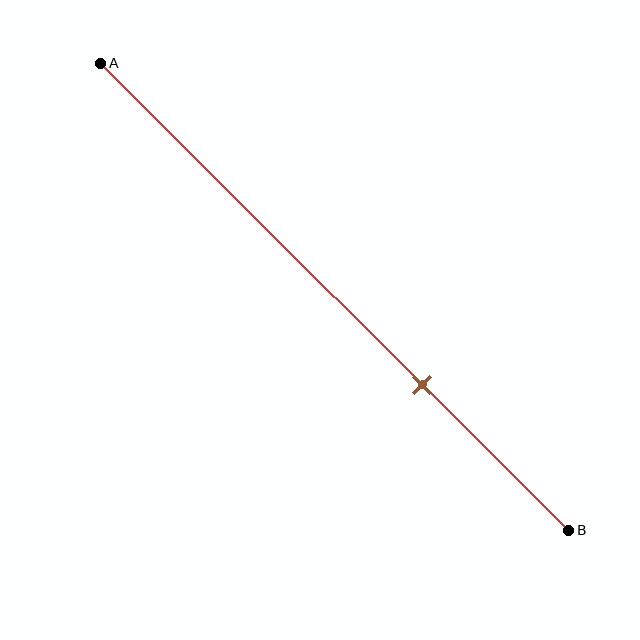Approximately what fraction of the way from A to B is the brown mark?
The brown mark is approximately 70% of the way from A to B.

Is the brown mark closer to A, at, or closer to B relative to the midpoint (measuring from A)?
The brown mark is closer to point B than the midpoint of segment AB.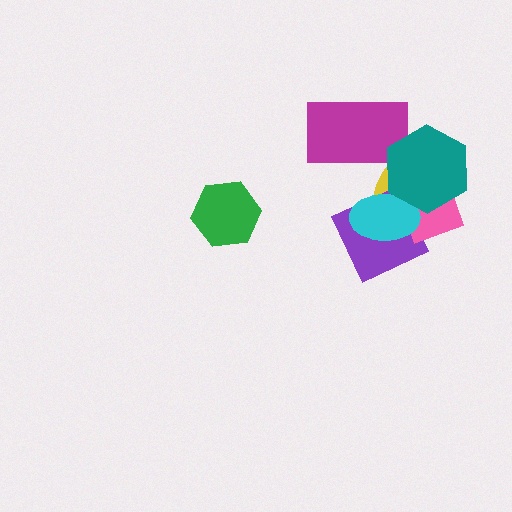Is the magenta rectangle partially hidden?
Yes, it is partially covered by another shape.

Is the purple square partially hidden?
Yes, it is partially covered by another shape.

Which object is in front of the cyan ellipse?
The teal hexagon is in front of the cyan ellipse.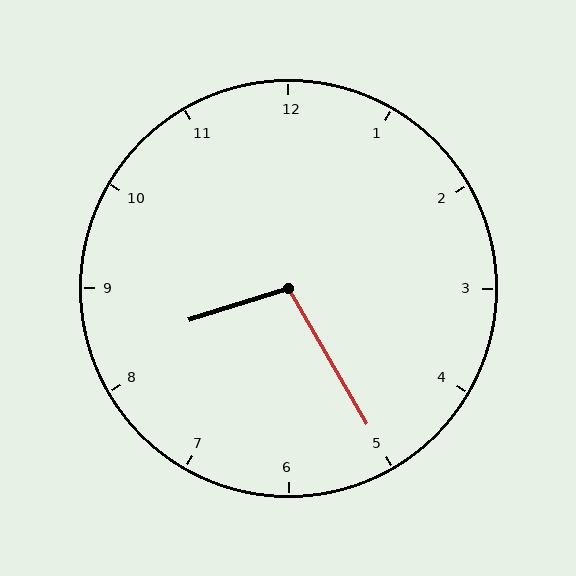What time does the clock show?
8:25.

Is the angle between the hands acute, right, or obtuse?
It is obtuse.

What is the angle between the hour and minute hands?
Approximately 102 degrees.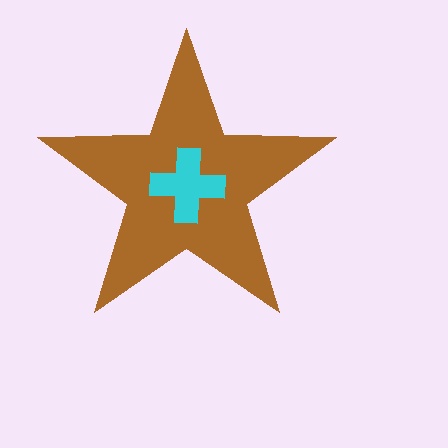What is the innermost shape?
The cyan cross.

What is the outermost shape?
The brown star.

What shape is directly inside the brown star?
The cyan cross.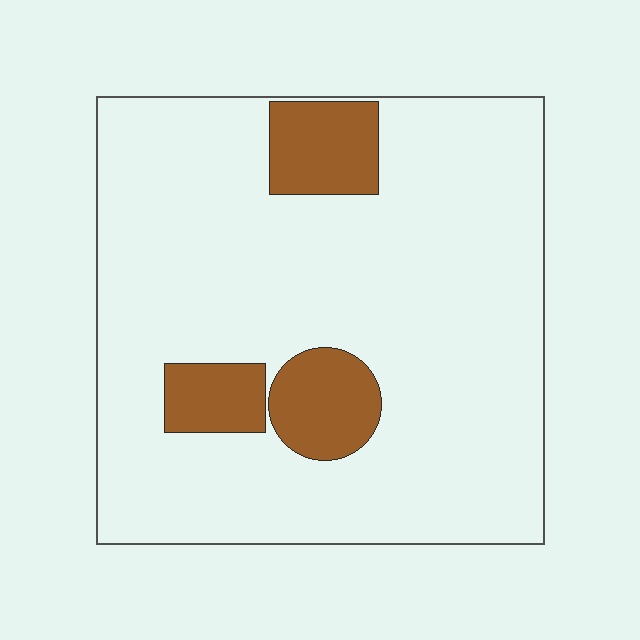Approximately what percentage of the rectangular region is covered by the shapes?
Approximately 15%.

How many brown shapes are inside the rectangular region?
3.